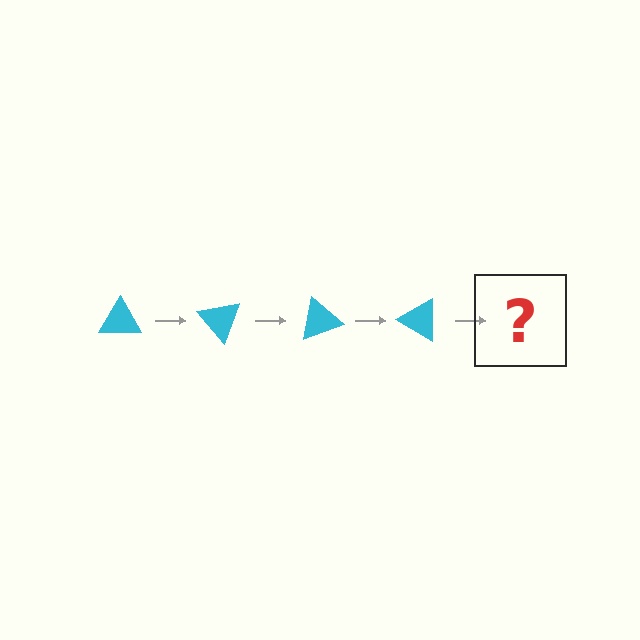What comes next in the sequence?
The next element should be a cyan triangle rotated 200 degrees.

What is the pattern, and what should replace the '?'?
The pattern is that the triangle rotates 50 degrees each step. The '?' should be a cyan triangle rotated 200 degrees.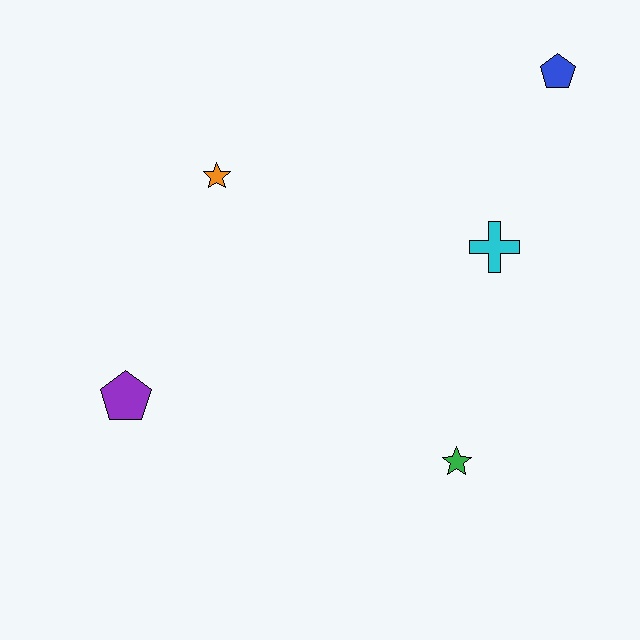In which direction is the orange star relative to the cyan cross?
The orange star is to the left of the cyan cross.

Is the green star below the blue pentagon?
Yes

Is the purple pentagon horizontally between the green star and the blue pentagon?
No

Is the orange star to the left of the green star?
Yes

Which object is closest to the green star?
The cyan cross is closest to the green star.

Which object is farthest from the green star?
The blue pentagon is farthest from the green star.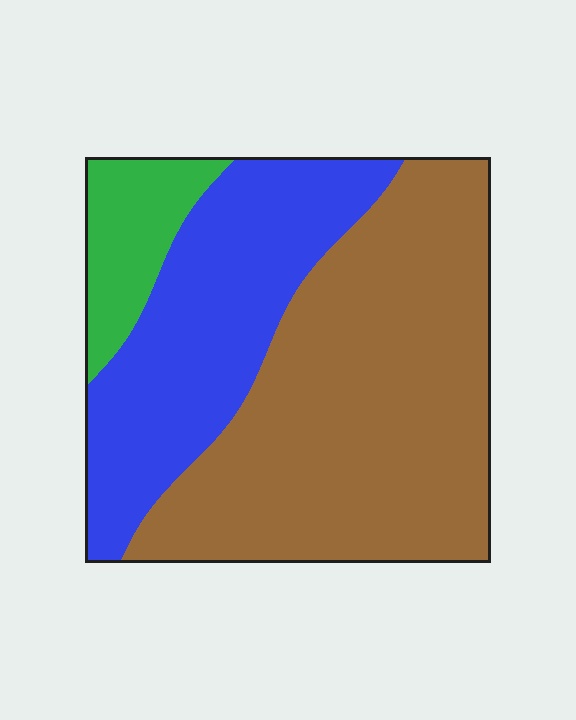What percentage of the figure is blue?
Blue takes up about one third (1/3) of the figure.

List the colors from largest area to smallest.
From largest to smallest: brown, blue, green.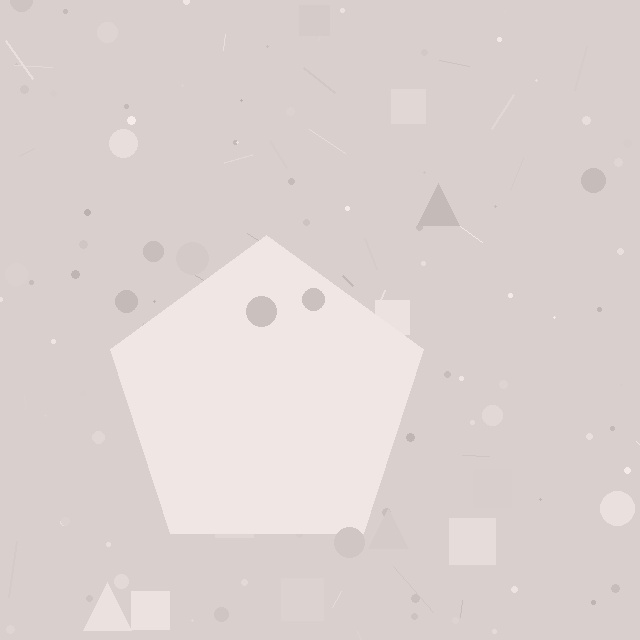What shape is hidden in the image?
A pentagon is hidden in the image.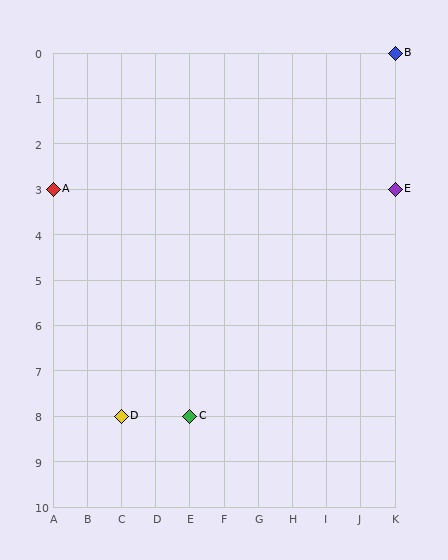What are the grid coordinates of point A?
Point A is at grid coordinates (A, 3).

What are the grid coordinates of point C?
Point C is at grid coordinates (E, 8).